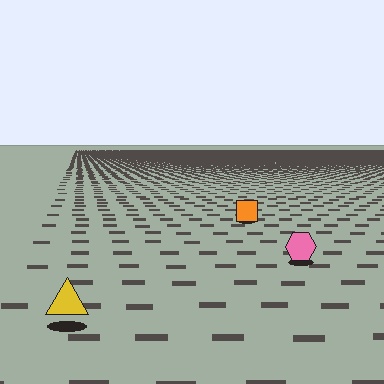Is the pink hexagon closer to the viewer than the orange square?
Yes. The pink hexagon is closer — you can tell from the texture gradient: the ground texture is coarser near it.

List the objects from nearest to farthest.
From nearest to farthest: the yellow triangle, the pink hexagon, the orange square.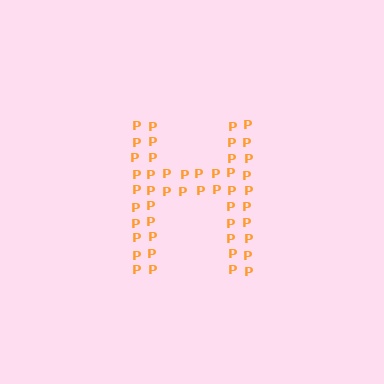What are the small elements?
The small elements are letter P's.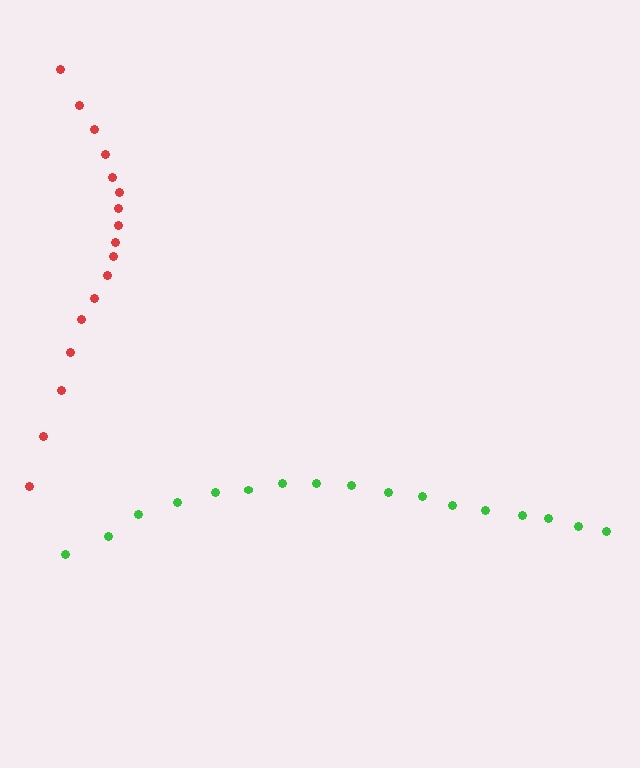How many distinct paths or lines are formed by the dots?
There are 2 distinct paths.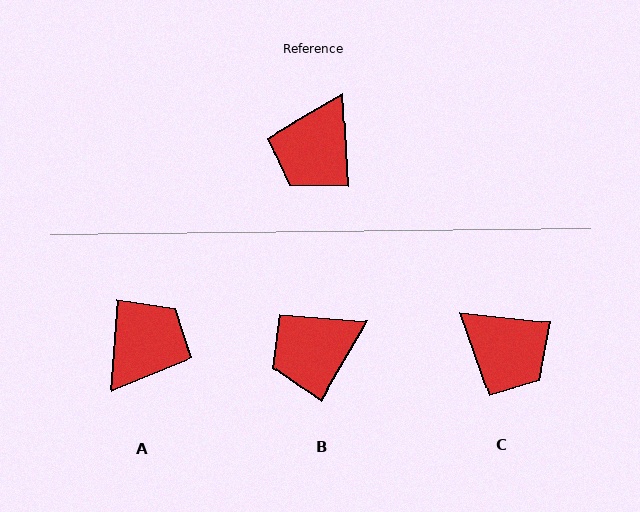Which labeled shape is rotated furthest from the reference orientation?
A, about 172 degrees away.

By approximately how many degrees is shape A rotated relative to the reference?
Approximately 172 degrees counter-clockwise.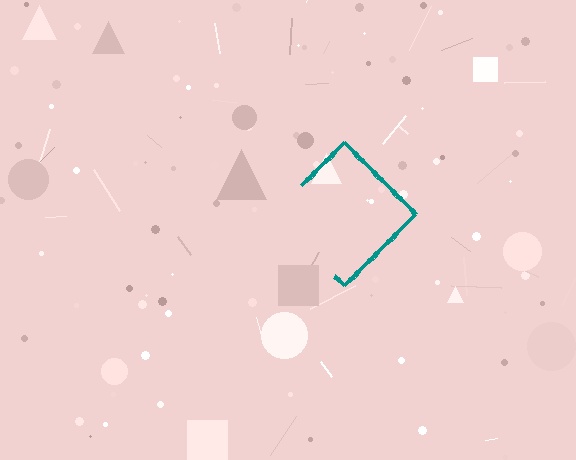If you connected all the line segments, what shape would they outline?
They would outline a diamond.